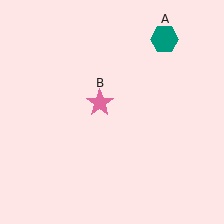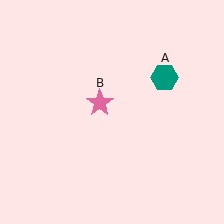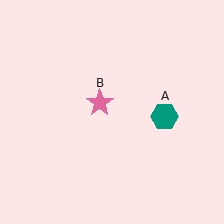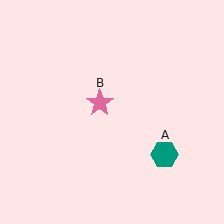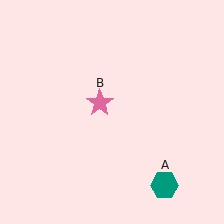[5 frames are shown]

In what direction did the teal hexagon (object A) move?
The teal hexagon (object A) moved down.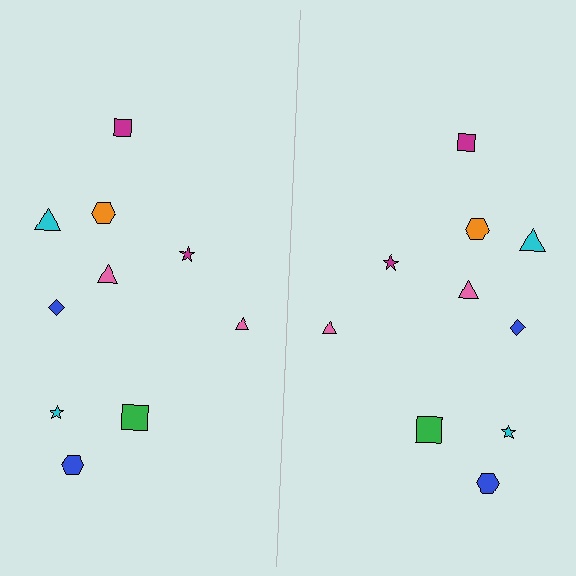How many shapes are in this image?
There are 20 shapes in this image.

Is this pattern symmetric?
Yes, this pattern has bilateral (reflection) symmetry.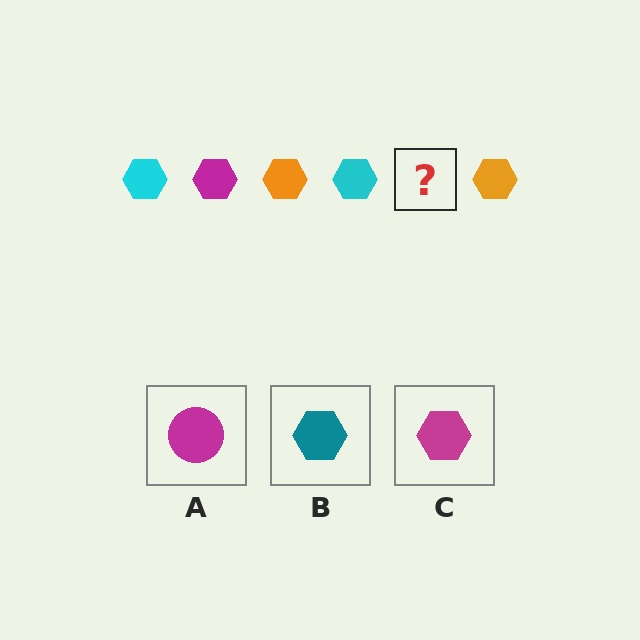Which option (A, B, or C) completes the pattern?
C.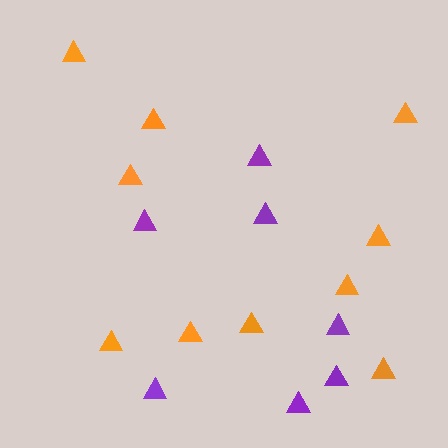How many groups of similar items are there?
There are 2 groups: one group of purple triangles (7) and one group of orange triangles (10).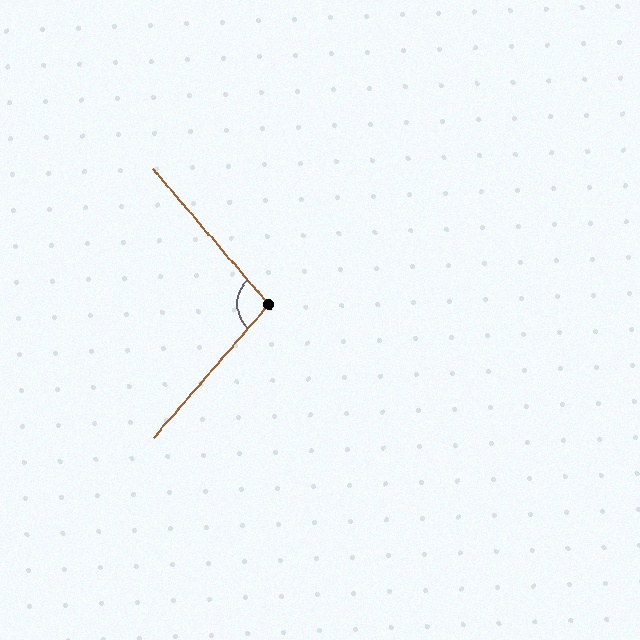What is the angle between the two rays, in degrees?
Approximately 99 degrees.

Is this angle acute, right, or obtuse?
It is obtuse.